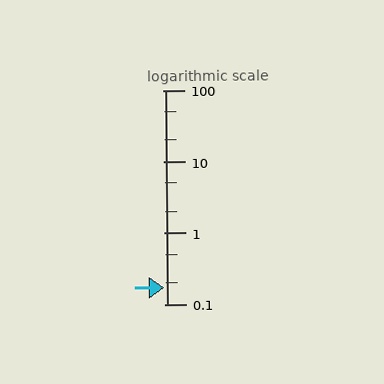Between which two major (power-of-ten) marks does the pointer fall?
The pointer is between 0.1 and 1.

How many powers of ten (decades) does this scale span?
The scale spans 3 decades, from 0.1 to 100.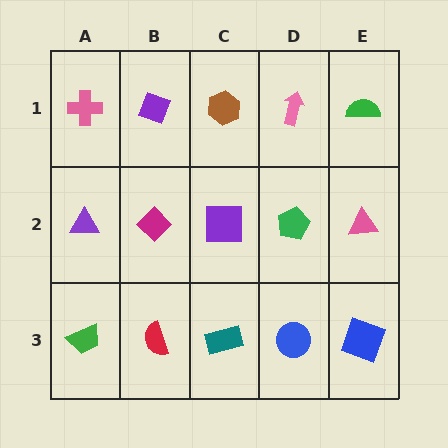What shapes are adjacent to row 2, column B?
A purple diamond (row 1, column B), a red semicircle (row 3, column B), a purple triangle (row 2, column A), a purple square (row 2, column C).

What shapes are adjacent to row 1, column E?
A pink triangle (row 2, column E), a pink arrow (row 1, column D).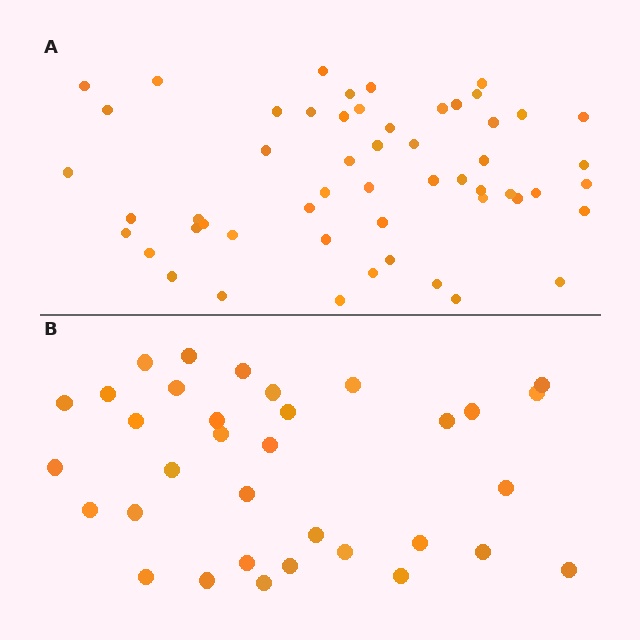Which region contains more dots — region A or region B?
Region A (the top region) has more dots.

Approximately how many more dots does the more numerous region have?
Region A has approximately 20 more dots than region B.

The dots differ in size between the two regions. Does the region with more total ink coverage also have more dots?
No. Region B has more total ink coverage because its dots are larger, but region A actually contains more individual dots. Total area can be misleading — the number of items is what matters here.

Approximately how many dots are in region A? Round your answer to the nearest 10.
About 50 dots. (The exact count is 54, which rounds to 50.)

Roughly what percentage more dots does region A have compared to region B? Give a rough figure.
About 60% more.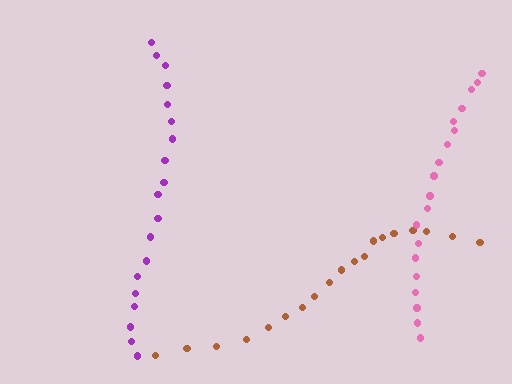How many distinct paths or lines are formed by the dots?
There are 3 distinct paths.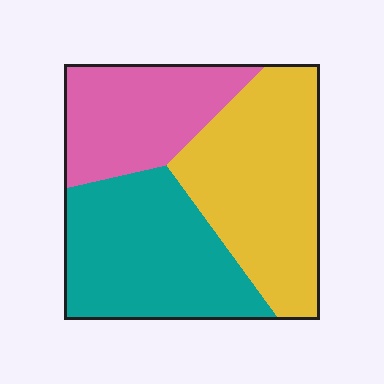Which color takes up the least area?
Pink, at roughly 25%.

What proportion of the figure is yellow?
Yellow covers roughly 40% of the figure.